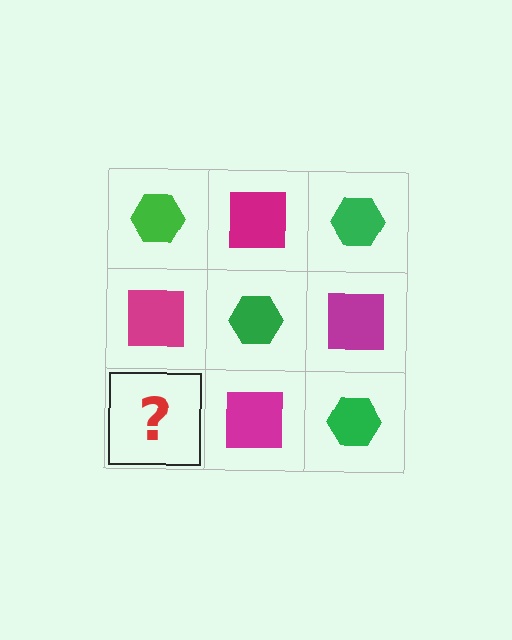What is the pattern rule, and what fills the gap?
The rule is that it alternates green hexagon and magenta square in a checkerboard pattern. The gap should be filled with a green hexagon.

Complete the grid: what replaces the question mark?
The question mark should be replaced with a green hexagon.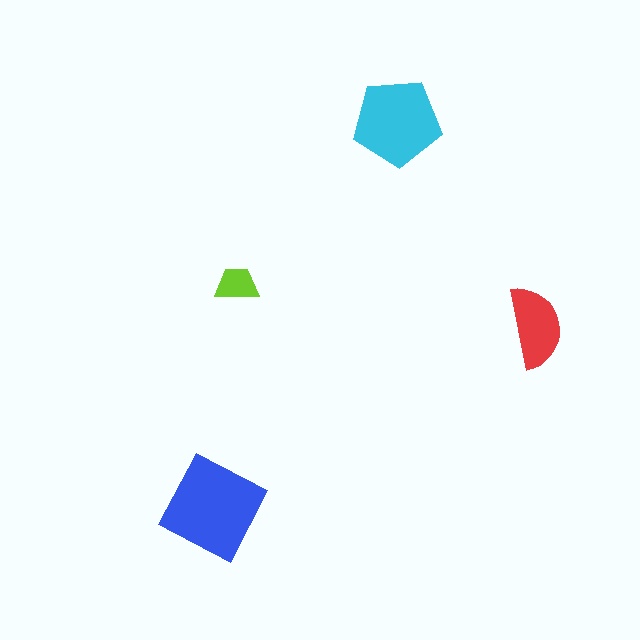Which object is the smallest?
The lime trapezoid.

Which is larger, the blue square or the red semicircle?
The blue square.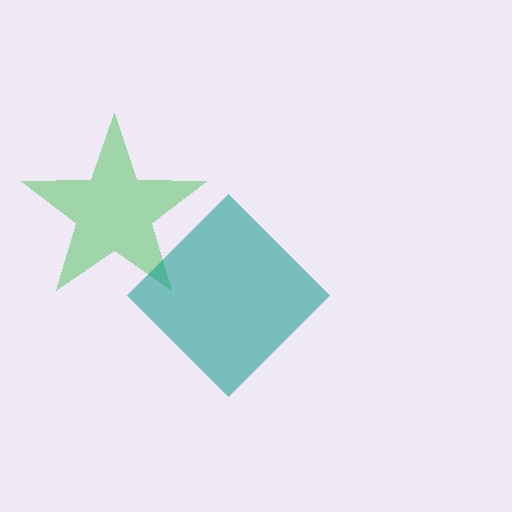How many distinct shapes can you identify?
There are 2 distinct shapes: a green star, a teal diamond.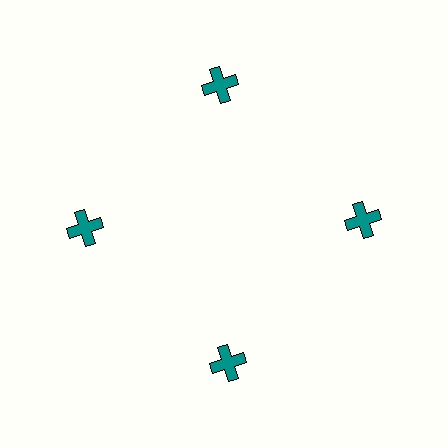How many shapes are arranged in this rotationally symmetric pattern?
There are 4 shapes, arranged in 4 groups of 1.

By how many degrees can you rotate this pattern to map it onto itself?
The pattern maps onto itself every 90 degrees of rotation.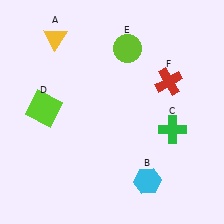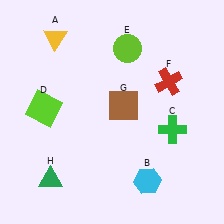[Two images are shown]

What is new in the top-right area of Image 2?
A brown square (G) was added in the top-right area of Image 2.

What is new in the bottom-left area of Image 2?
A green triangle (H) was added in the bottom-left area of Image 2.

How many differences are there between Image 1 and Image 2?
There are 2 differences between the two images.